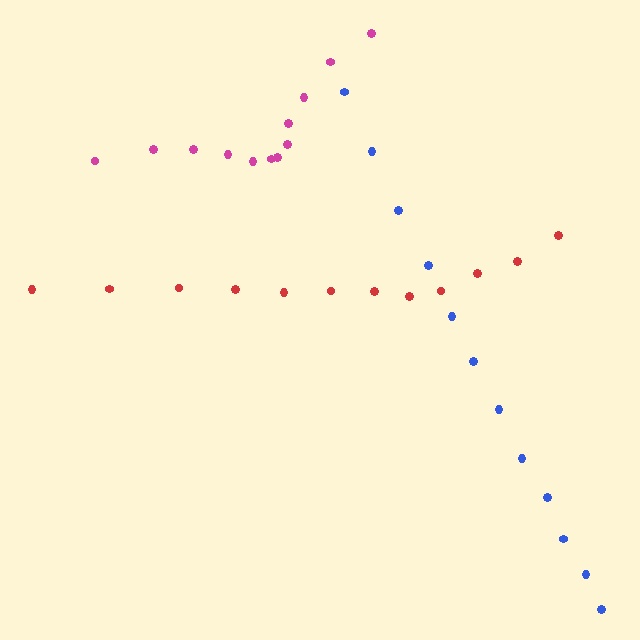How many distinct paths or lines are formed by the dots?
There are 3 distinct paths.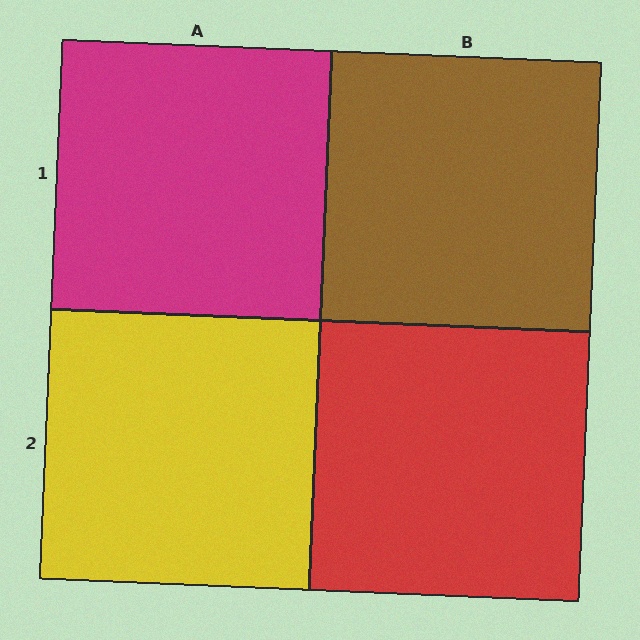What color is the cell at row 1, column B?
Brown.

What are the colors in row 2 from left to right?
Yellow, red.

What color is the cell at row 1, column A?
Magenta.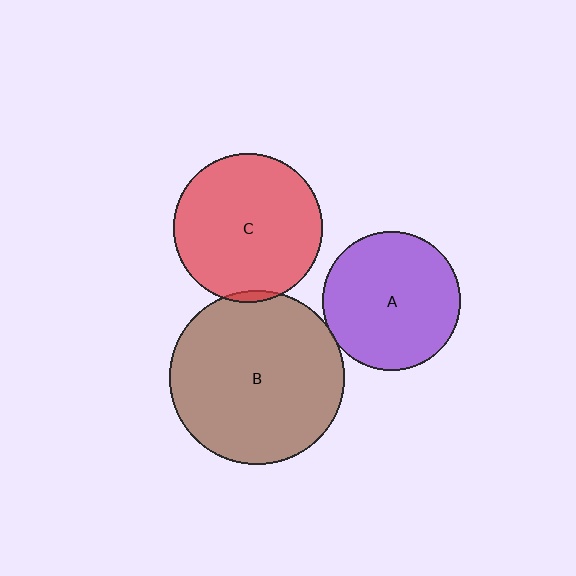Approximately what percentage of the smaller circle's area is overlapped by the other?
Approximately 5%.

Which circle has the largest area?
Circle B (brown).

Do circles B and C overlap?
Yes.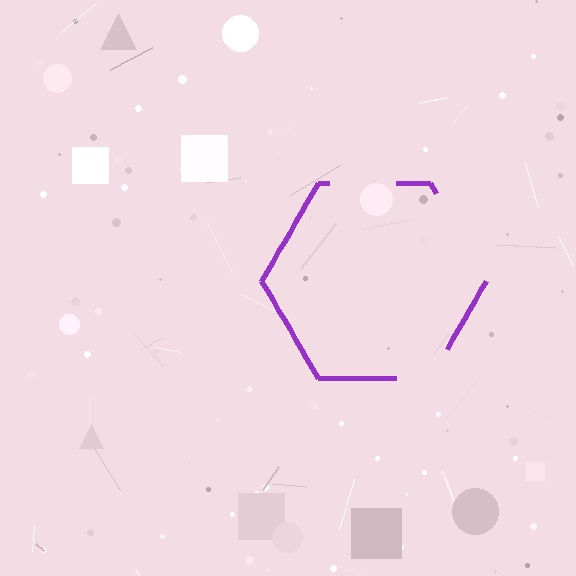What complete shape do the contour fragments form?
The contour fragments form a hexagon.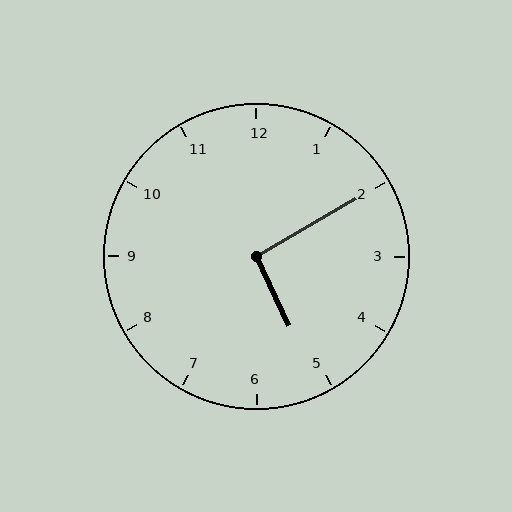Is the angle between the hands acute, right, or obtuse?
It is right.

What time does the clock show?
5:10.